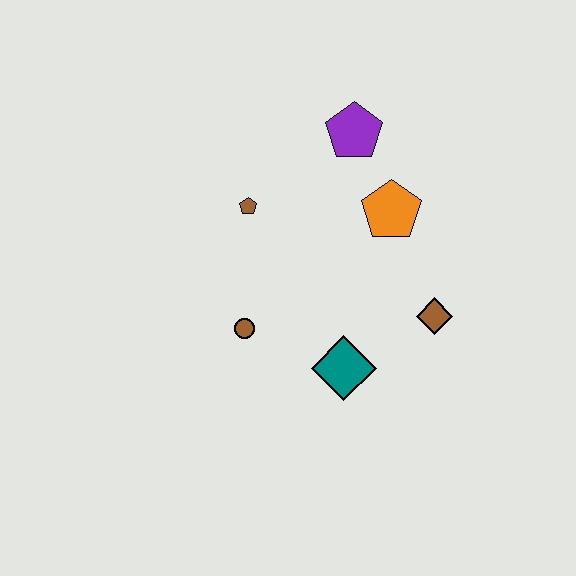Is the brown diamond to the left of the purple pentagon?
No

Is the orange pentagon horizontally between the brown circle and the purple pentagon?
No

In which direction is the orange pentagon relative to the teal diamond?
The orange pentagon is above the teal diamond.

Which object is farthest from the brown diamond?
The brown pentagon is farthest from the brown diamond.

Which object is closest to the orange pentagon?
The purple pentagon is closest to the orange pentagon.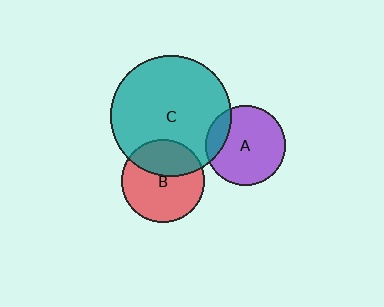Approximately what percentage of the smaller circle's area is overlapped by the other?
Approximately 15%.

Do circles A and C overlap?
Yes.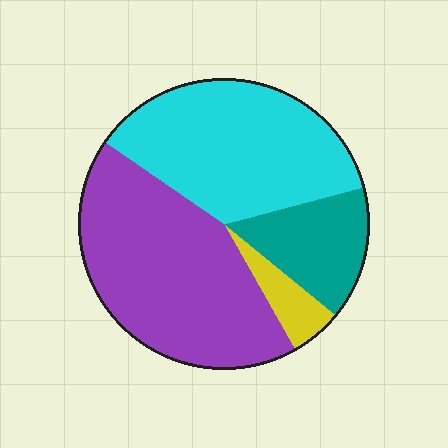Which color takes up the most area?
Purple, at roughly 45%.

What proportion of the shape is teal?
Teal takes up about one sixth (1/6) of the shape.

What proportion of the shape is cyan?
Cyan takes up about three eighths (3/8) of the shape.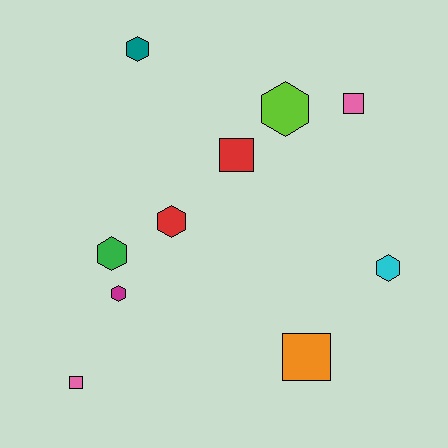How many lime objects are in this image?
There is 1 lime object.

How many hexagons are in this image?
There are 6 hexagons.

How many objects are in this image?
There are 10 objects.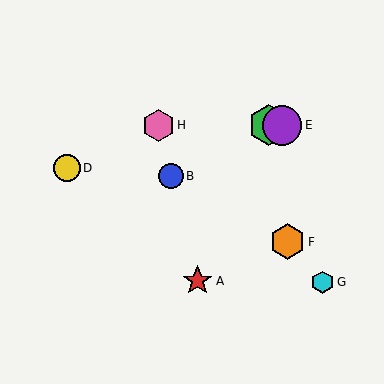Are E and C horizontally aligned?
Yes, both are at y≈125.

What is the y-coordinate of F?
Object F is at y≈242.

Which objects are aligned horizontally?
Objects C, E, H are aligned horizontally.